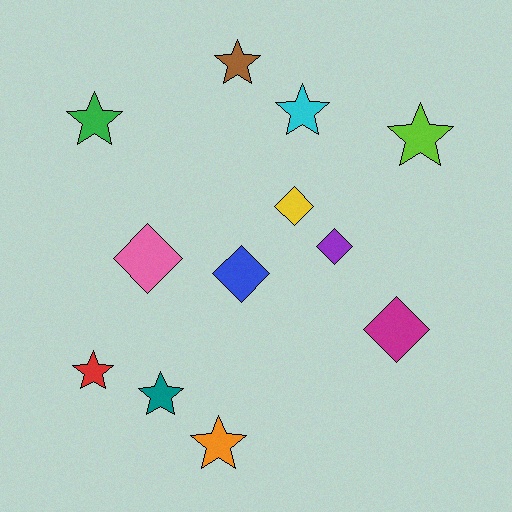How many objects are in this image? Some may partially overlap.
There are 12 objects.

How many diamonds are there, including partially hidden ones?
There are 5 diamonds.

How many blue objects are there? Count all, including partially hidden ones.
There is 1 blue object.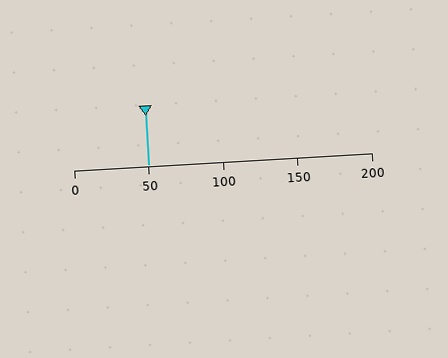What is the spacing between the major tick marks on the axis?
The major ticks are spaced 50 apart.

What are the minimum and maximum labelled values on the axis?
The axis runs from 0 to 200.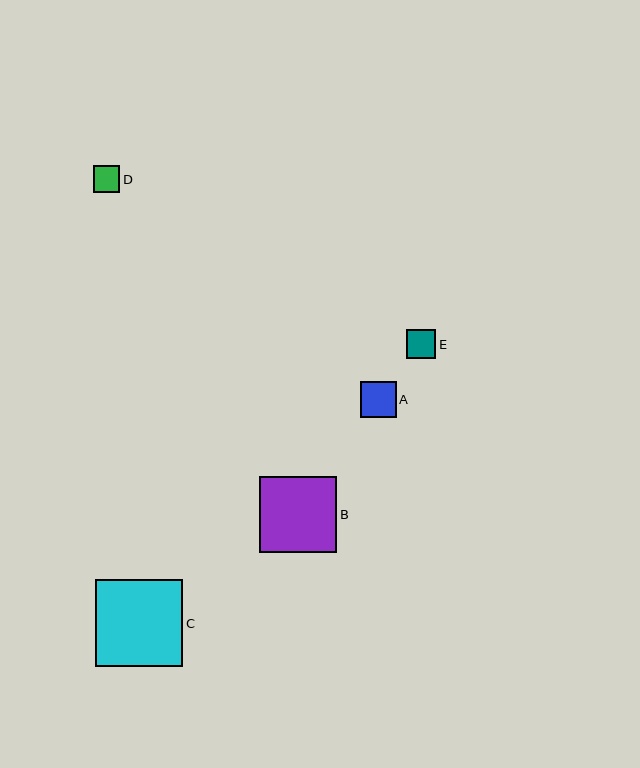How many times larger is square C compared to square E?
Square C is approximately 3.0 times the size of square E.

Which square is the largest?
Square C is the largest with a size of approximately 87 pixels.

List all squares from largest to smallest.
From largest to smallest: C, B, A, E, D.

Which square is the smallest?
Square D is the smallest with a size of approximately 26 pixels.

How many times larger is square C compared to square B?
Square C is approximately 1.1 times the size of square B.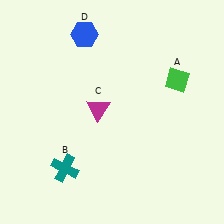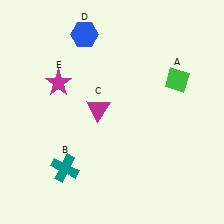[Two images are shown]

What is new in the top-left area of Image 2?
A magenta star (E) was added in the top-left area of Image 2.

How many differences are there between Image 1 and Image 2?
There is 1 difference between the two images.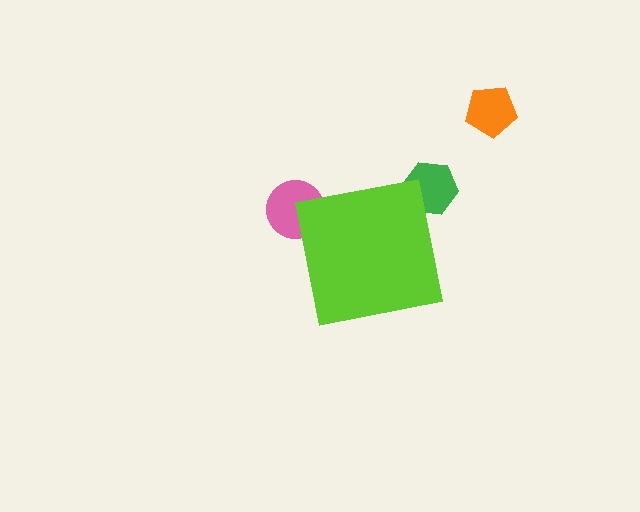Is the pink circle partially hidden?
Yes, the pink circle is partially hidden behind the lime square.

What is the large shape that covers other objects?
A lime square.